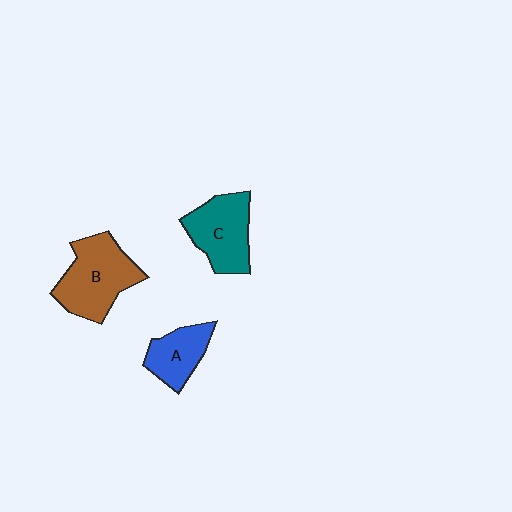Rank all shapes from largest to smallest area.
From largest to smallest: B (brown), C (teal), A (blue).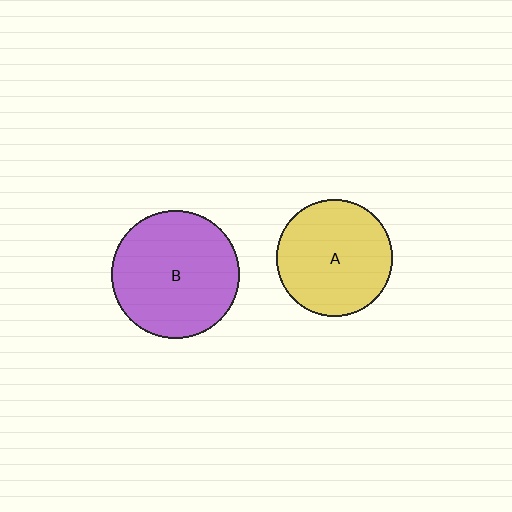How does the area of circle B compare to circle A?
Approximately 1.2 times.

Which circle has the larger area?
Circle B (purple).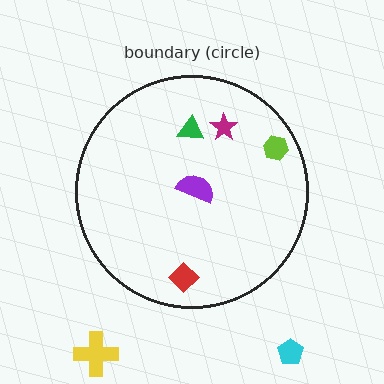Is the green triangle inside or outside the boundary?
Inside.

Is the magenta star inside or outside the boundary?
Inside.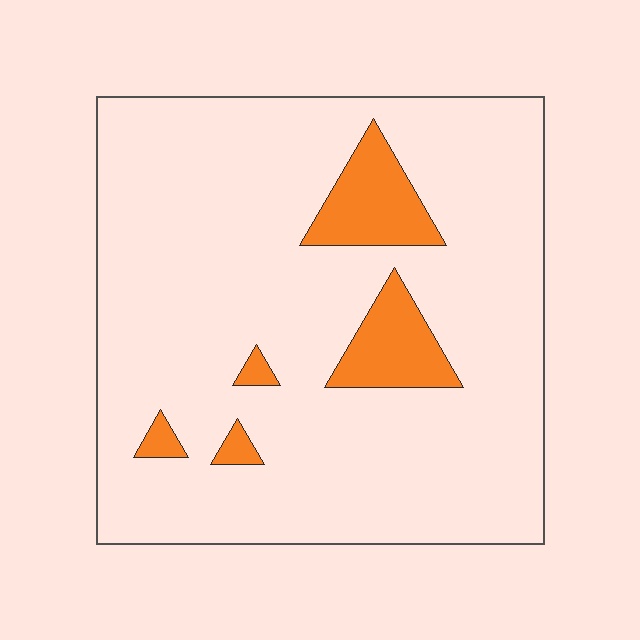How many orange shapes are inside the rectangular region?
5.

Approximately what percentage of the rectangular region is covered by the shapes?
Approximately 10%.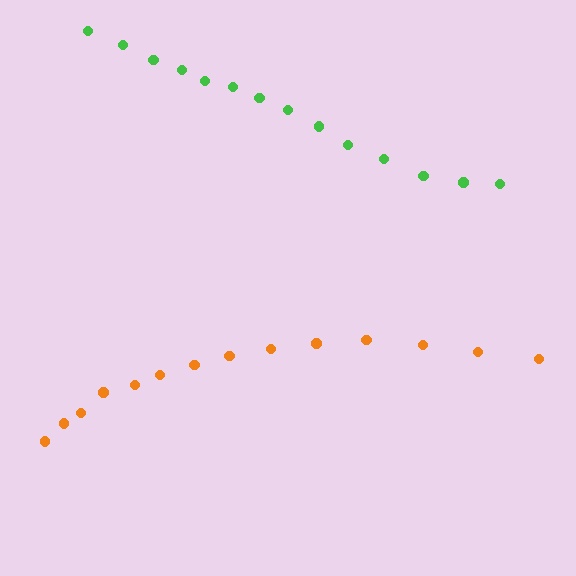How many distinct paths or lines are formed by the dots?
There are 2 distinct paths.